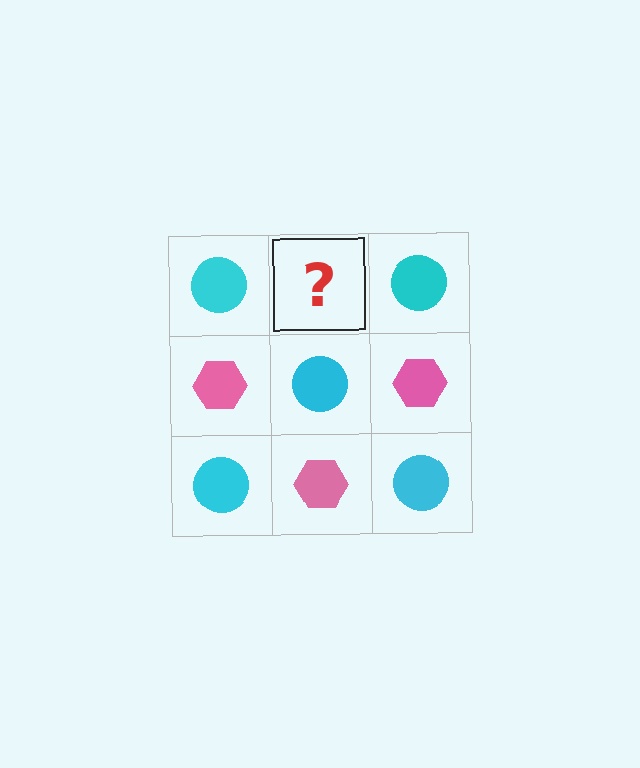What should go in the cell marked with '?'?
The missing cell should contain a pink hexagon.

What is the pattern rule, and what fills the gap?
The rule is that it alternates cyan circle and pink hexagon in a checkerboard pattern. The gap should be filled with a pink hexagon.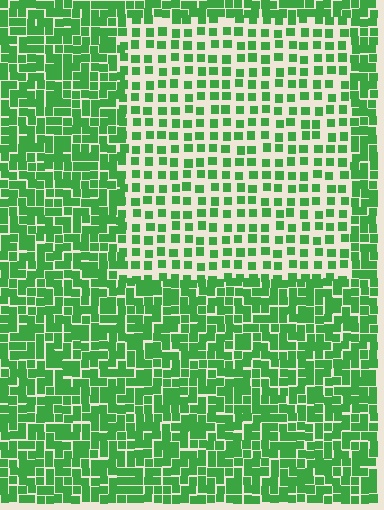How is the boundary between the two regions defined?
The boundary is defined by a change in element density (approximately 2.1x ratio). All elements are the same color, size, and shape.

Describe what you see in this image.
The image contains small green elements arranged at two different densities. A rectangle-shaped region is visible where the elements are less densely packed than the surrounding area.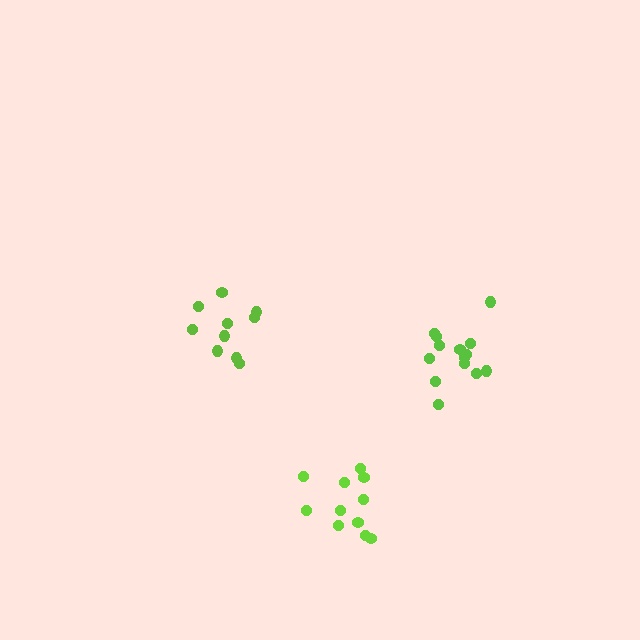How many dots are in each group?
Group 1: 10 dots, Group 2: 11 dots, Group 3: 14 dots (35 total).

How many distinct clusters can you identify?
There are 3 distinct clusters.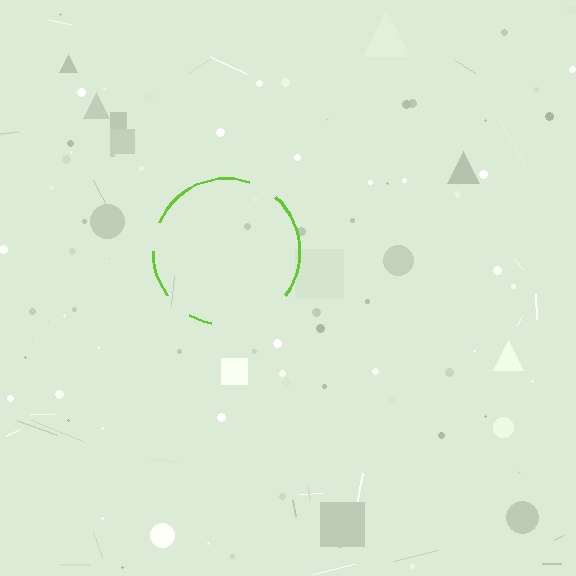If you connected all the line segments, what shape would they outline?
They would outline a circle.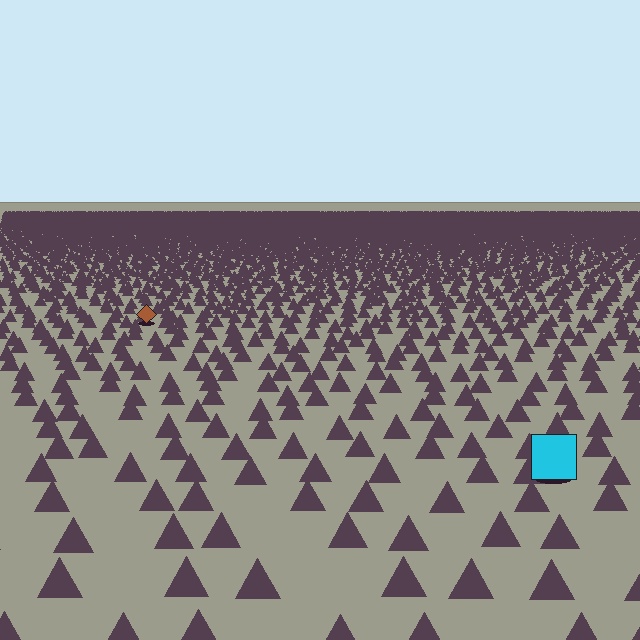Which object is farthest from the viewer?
The brown diamond is farthest from the viewer. It appears smaller and the ground texture around it is denser.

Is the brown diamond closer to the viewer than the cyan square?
No. The cyan square is closer — you can tell from the texture gradient: the ground texture is coarser near it.